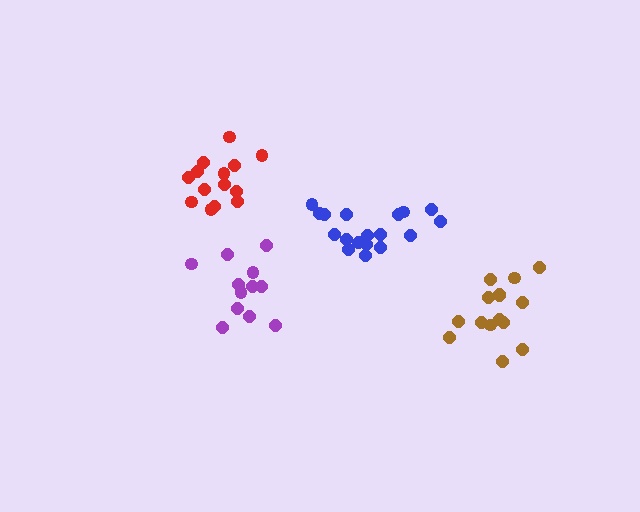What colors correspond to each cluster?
The clusters are colored: blue, purple, brown, red.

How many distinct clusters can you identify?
There are 4 distinct clusters.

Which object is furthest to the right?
The brown cluster is rightmost.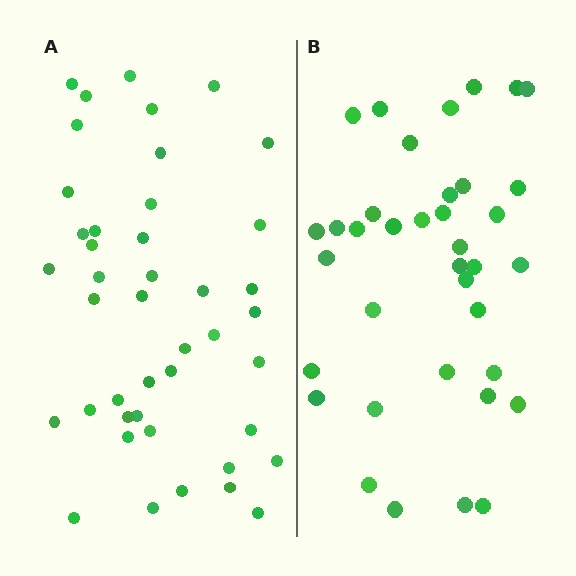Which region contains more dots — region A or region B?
Region A (the left region) has more dots.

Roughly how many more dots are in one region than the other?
Region A has about 6 more dots than region B.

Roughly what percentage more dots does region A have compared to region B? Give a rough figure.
About 15% more.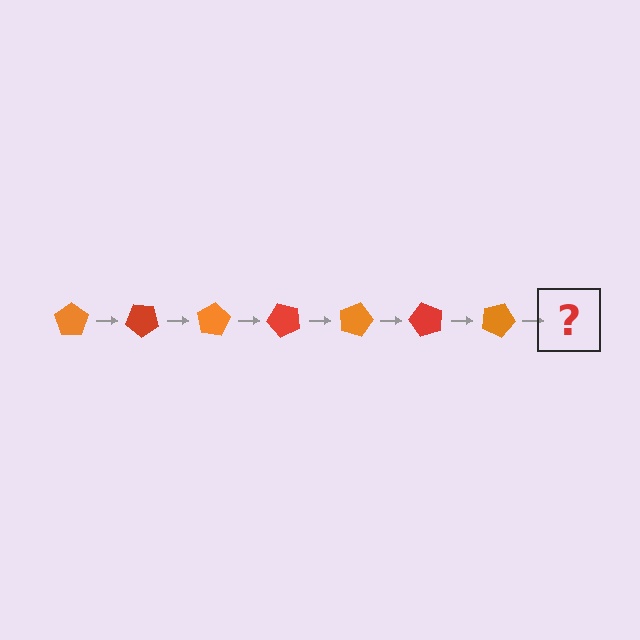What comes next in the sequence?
The next element should be a red pentagon, rotated 280 degrees from the start.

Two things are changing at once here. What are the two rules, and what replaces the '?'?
The two rules are that it rotates 40 degrees each step and the color cycles through orange and red. The '?' should be a red pentagon, rotated 280 degrees from the start.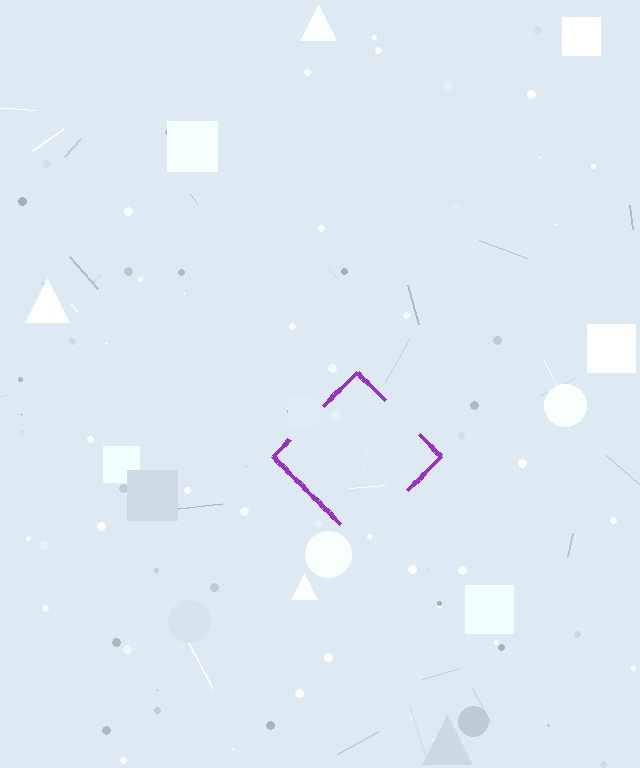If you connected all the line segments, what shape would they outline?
They would outline a diamond.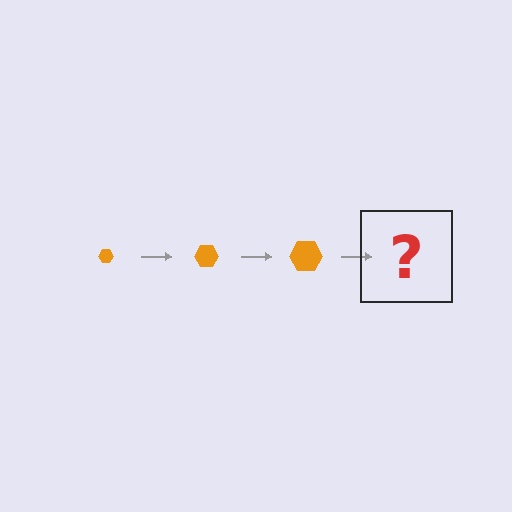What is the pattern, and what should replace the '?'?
The pattern is that the hexagon gets progressively larger each step. The '?' should be an orange hexagon, larger than the previous one.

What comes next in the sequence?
The next element should be an orange hexagon, larger than the previous one.